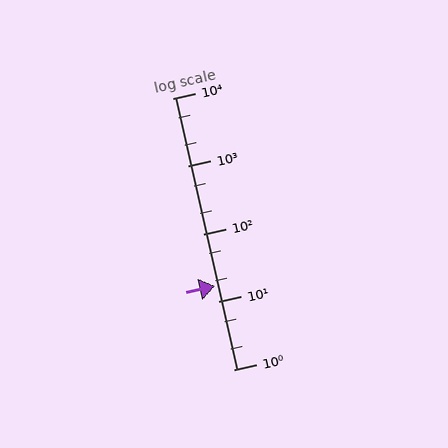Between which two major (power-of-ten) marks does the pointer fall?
The pointer is between 10 and 100.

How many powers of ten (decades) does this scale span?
The scale spans 4 decades, from 1 to 10000.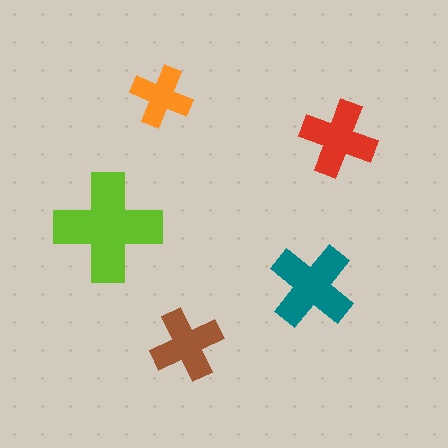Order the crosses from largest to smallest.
the lime one, the teal one, the red one, the brown one, the orange one.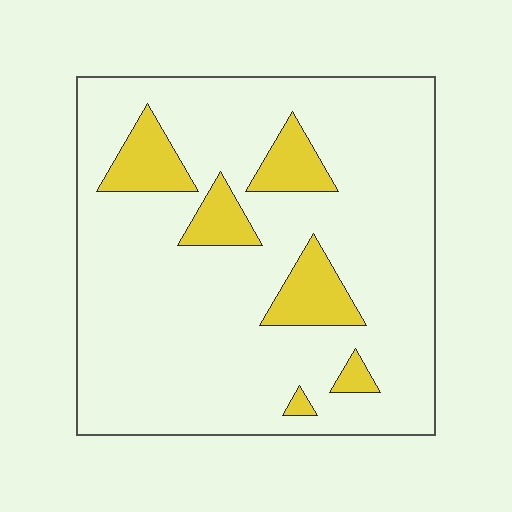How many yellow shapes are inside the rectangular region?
6.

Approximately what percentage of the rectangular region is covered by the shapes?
Approximately 15%.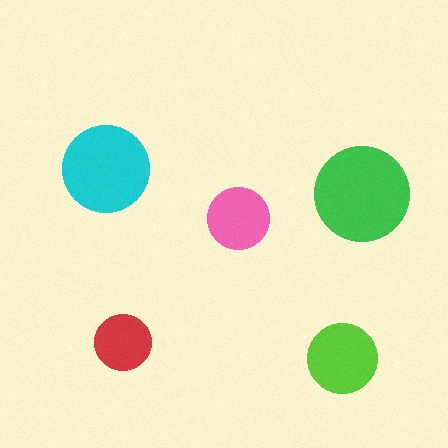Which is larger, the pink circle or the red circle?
The pink one.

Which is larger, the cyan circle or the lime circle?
The cyan one.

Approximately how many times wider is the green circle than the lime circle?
About 1.5 times wider.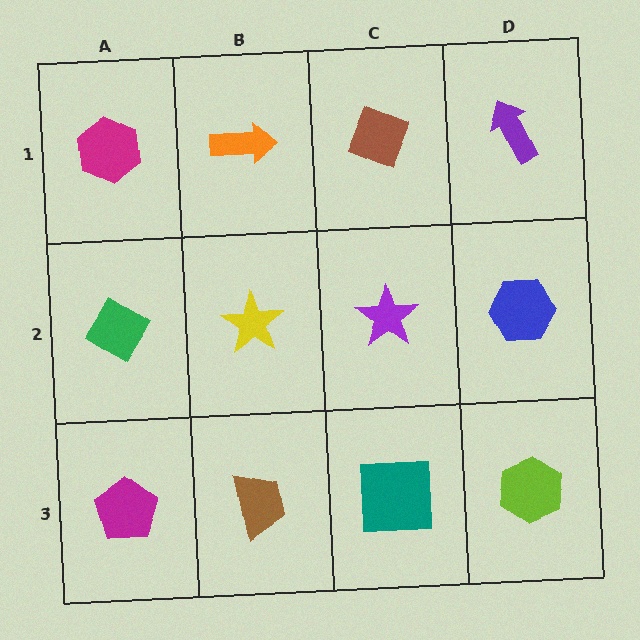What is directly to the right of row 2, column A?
A yellow star.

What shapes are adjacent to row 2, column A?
A magenta hexagon (row 1, column A), a magenta pentagon (row 3, column A), a yellow star (row 2, column B).